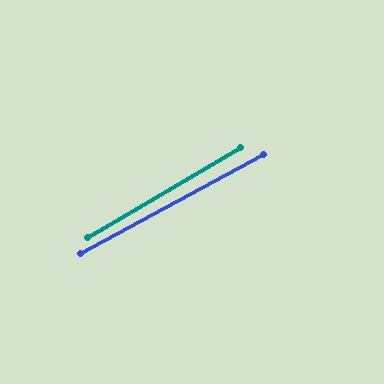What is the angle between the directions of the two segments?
Approximately 2 degrees.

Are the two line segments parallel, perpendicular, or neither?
Parallel — their directions differ by only 1.9°.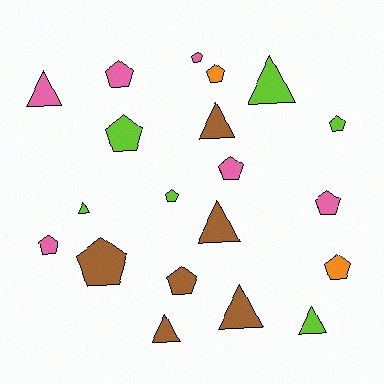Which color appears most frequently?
Lime, with 6 objects.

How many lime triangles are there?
There are 3 lime triangles.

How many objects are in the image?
There are 20 objects.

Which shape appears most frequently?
Pentagon, with 12 objects.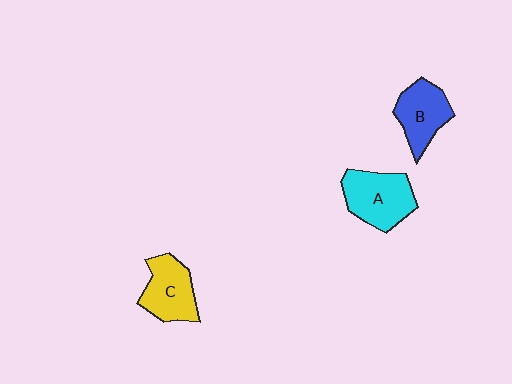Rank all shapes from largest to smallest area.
From largest to smallest: A (cyan), C (yellow), B (blue).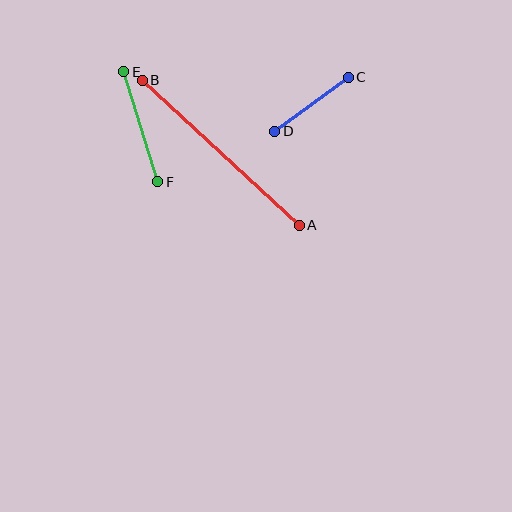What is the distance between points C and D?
The distance is approximately 92 pixels.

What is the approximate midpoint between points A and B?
The midpoint is at approximately (221, 153) pixels.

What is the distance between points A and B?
The distance is approximately 214 pixels.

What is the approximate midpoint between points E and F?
The midpoint is at approximately (141, 127) pixels.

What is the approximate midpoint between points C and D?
The midpoint is at approximately (312, 104) pixels.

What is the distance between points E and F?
The distance is approximately 115 pixels.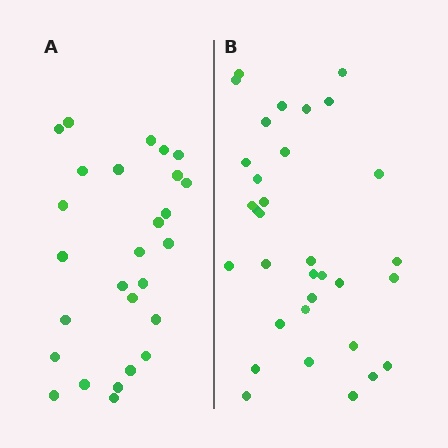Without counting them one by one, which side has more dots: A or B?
Region B (the right region) has more dots.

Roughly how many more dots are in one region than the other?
Region B has about 6 more dots than region A.